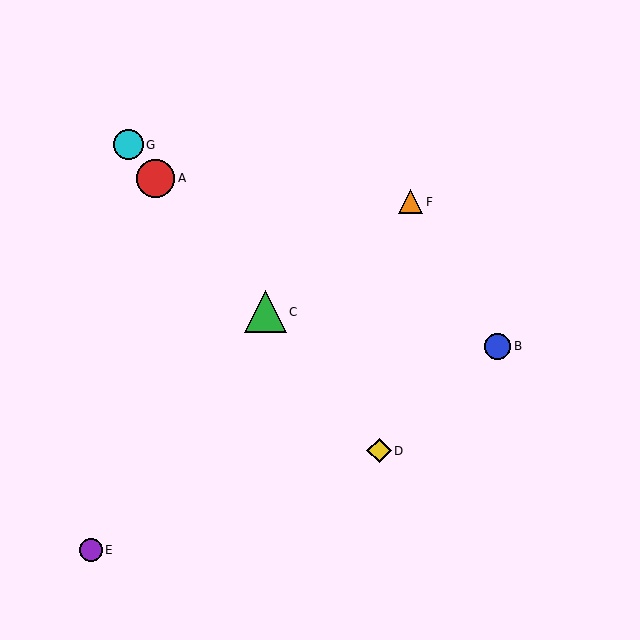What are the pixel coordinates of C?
Object C is at (265, 312).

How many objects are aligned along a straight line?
4 objects (A, C, D, G) are aligned along a straight line.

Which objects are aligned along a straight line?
Objects A, C, D, G are aligned along a straight line.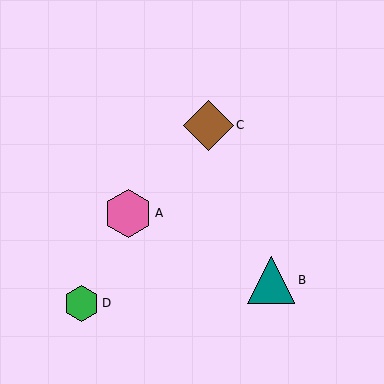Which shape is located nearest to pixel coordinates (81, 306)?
The green hexagon (labeled D) at (82, 303) is nearest to that location.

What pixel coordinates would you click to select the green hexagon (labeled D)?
Click at (82, 303) to select the green hexagon D.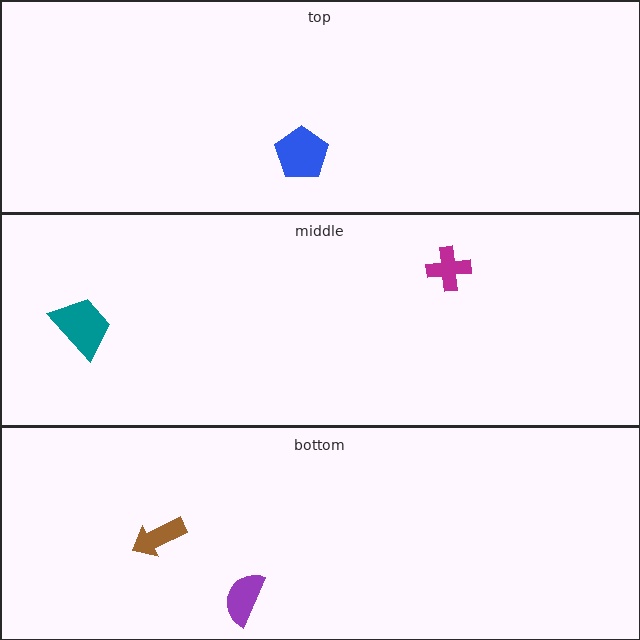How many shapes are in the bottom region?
2.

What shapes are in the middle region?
The magenta cross, the teal trapezoid.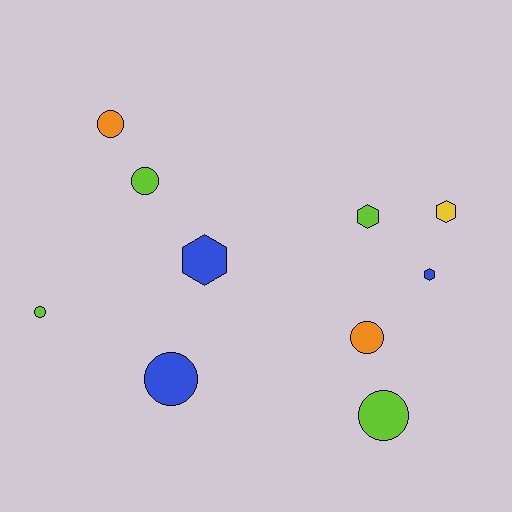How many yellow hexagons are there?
There is 1 yellow hexagon.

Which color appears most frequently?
Lime, with 4 objects.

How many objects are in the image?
There are 10 objects.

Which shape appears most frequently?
Circle, with 6 objects.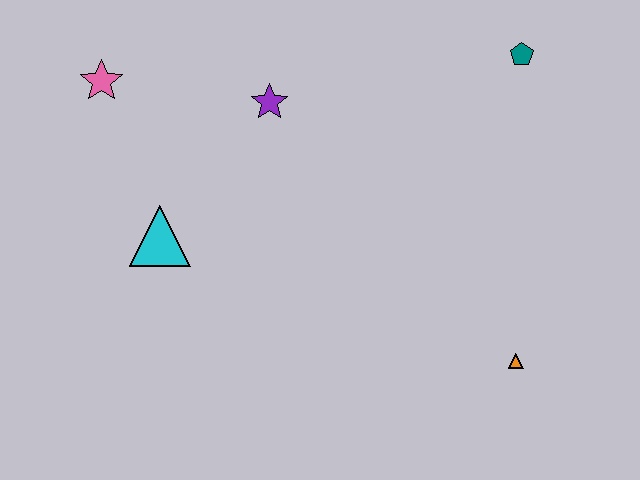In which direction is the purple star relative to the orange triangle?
The purple star is above the orange triangle.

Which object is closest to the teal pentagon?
The purple star is closest to the teal pentagon.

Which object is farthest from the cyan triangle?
The teal pentagon is farthest from the cyan triangle.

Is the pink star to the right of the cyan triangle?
No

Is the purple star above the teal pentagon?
No